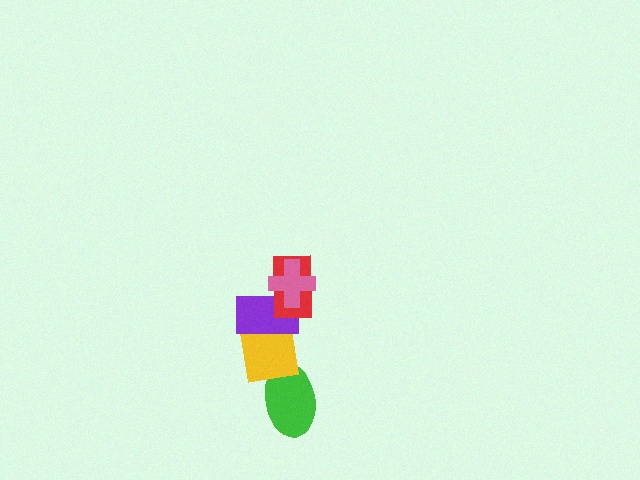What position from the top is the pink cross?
The pink cross is 1st from the top.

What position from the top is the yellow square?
The yellow square is 4th from the top.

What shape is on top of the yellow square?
The purple rectangle is on top of the yellow square.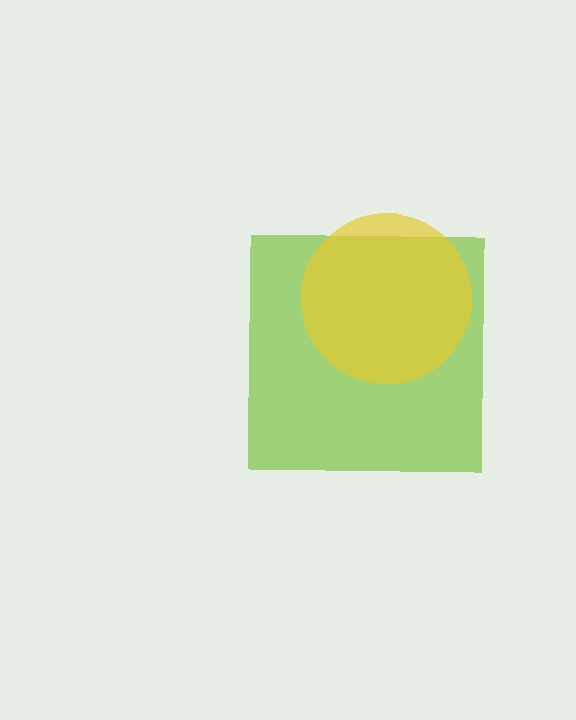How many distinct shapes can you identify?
There are 2 distinct shapes: a lime square, a yellow circle.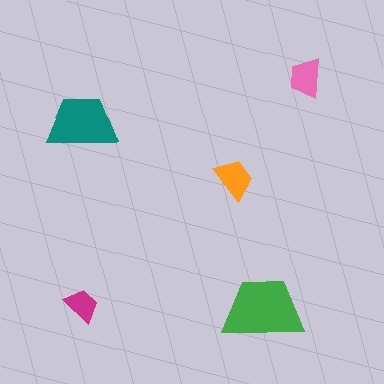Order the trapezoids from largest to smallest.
the green one, the teal one, the orange one, the pink one, the magenta one.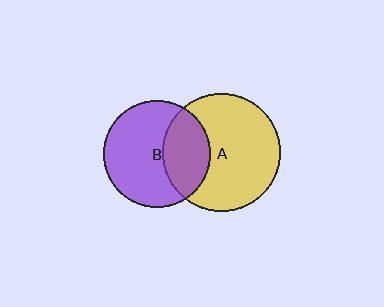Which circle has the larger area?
Circle A (yellow).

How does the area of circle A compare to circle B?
Approximately 1.2 times.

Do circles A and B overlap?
Yes.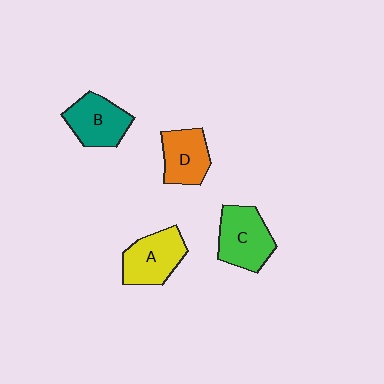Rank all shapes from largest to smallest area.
From largest to smallest: C (green), A (yellow), B (teal), D (orange).